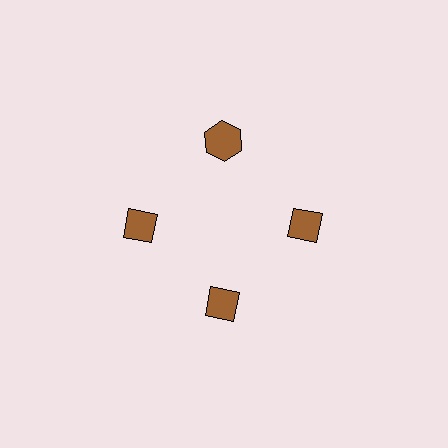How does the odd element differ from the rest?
It has a different shape: hexagon instead of diamond.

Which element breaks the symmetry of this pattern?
The brown hexagon at roughly the 12 o'clock position breaks the symmetry. All other shapes are brown diamonds.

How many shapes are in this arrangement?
There are 4 shapes arranged in a ring pattern.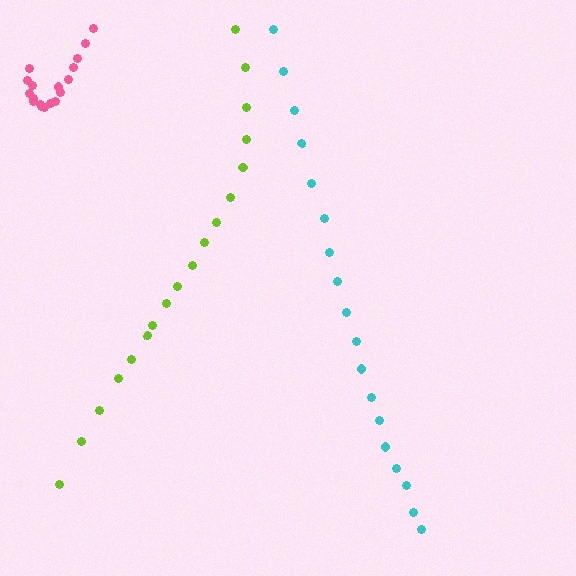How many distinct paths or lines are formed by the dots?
There are 3 distinct paths.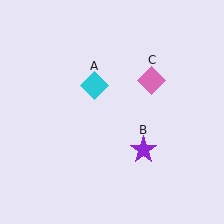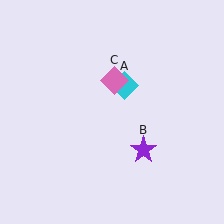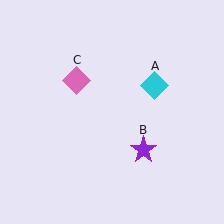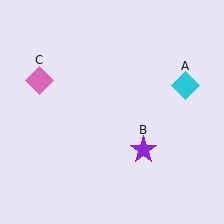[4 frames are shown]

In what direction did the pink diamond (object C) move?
The pink diamond (object C) moved left.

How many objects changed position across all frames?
2 objects changed position: cyan diamond (object A), pink diamond (object C).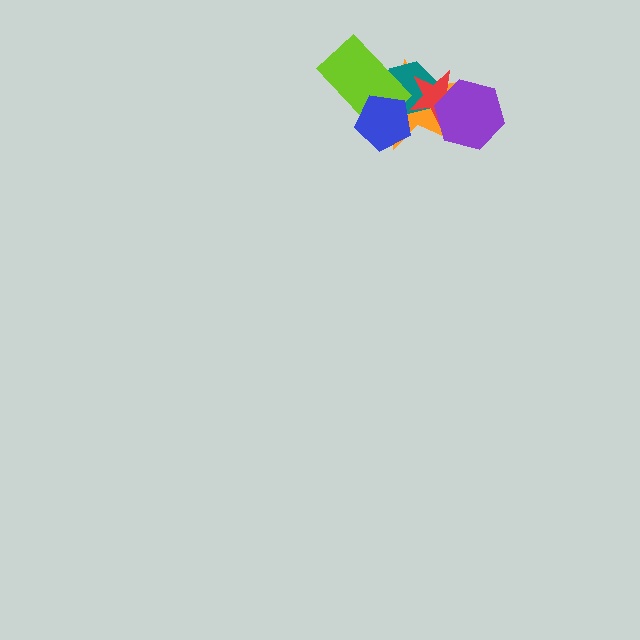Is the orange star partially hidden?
Yes, it is partially covered by another shape.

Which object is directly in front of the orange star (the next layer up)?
The teal hexagon is directly in front of the orange star.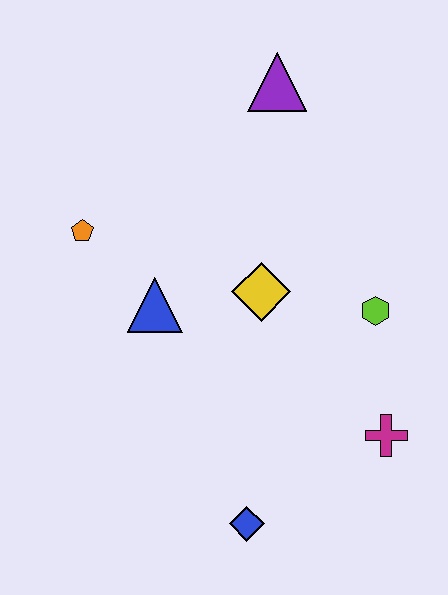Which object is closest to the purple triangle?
The yellow diamond is closest to the purple triangle.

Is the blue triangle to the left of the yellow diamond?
Yes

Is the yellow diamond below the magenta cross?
No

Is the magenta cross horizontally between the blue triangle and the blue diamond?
No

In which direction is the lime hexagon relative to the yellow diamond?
The lime hexagon is to the right of the yellow diamond.